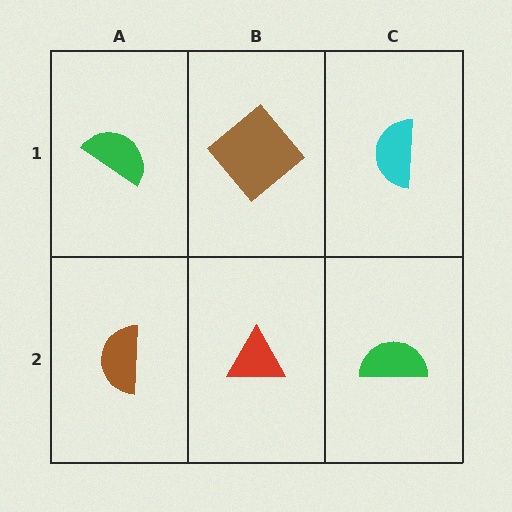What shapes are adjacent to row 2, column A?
A green semicircle (row 1, column A), a red triangle (row 2, column B).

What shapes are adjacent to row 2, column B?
A brown diamond (row 1, column B), a brown semicircle (row 2, column A), a green semicircle (row 2, column C).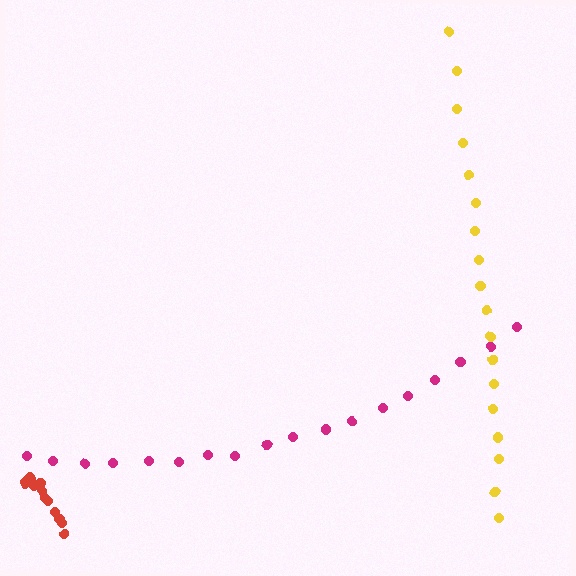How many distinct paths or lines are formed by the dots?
There are 3 distinct paths.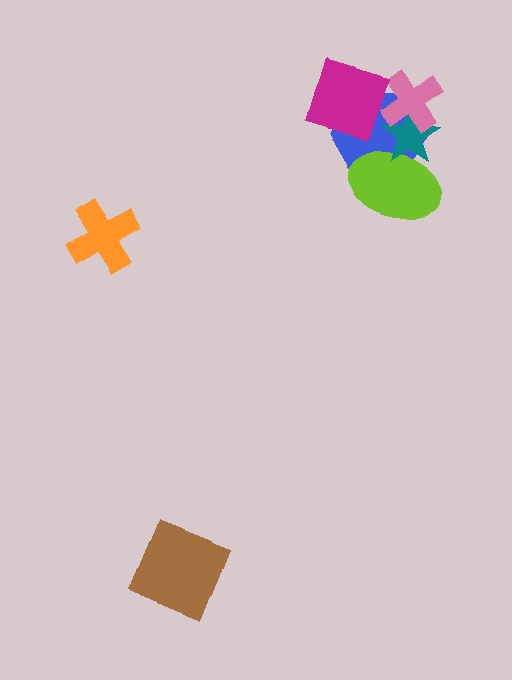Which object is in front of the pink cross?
The magenta diamond is in front of the pink cross.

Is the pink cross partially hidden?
Yes, it is partially covered by another shape.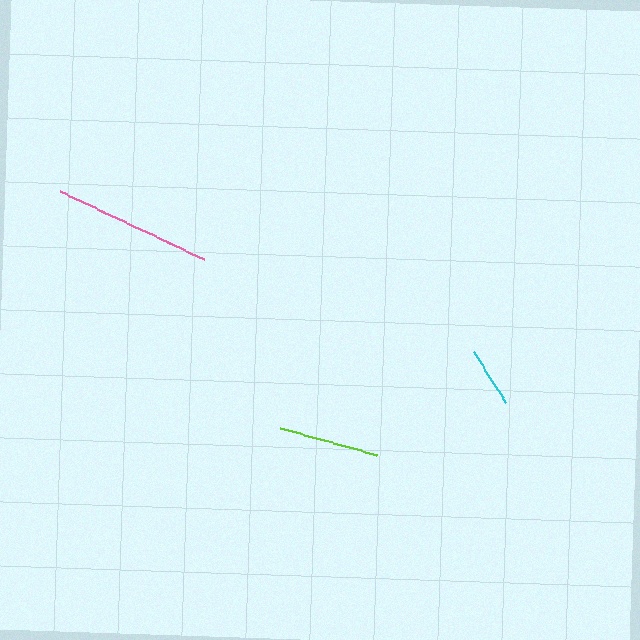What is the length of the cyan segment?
The cyan segment is approximately 61 pixels long.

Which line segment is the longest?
The pink line is the longest at approximately 159 pixels.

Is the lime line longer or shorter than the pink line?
The pink line is longer than the lime line.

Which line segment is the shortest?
The cyan line is the shortest at approximately 61 pixels.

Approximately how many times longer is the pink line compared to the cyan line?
The pink line is approximately 2.6 times the length of the cyan line.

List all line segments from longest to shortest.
From longest to shortest: pink, lime, cyan.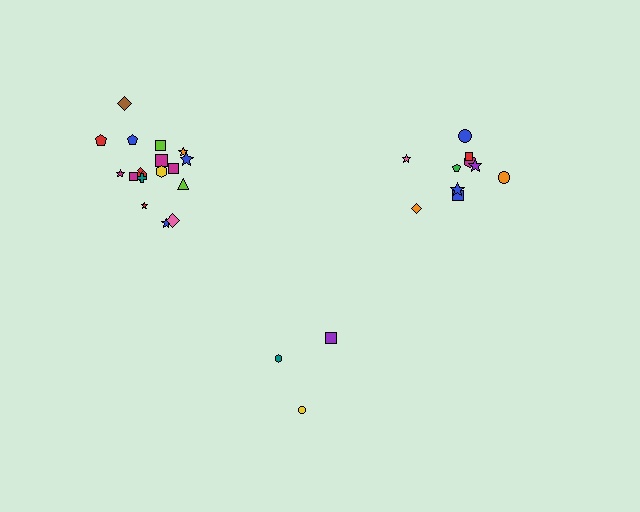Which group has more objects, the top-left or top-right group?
The top-left group.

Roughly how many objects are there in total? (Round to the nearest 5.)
Roughly 30 objects in total.